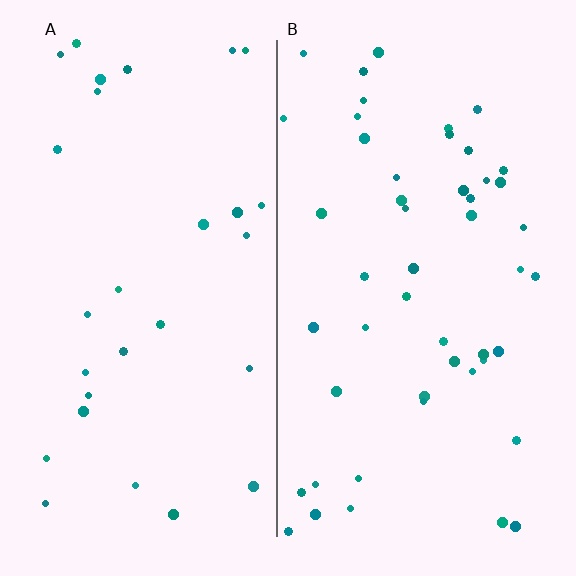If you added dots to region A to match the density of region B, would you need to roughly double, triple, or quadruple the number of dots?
Approximately double.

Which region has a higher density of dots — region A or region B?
B (the right).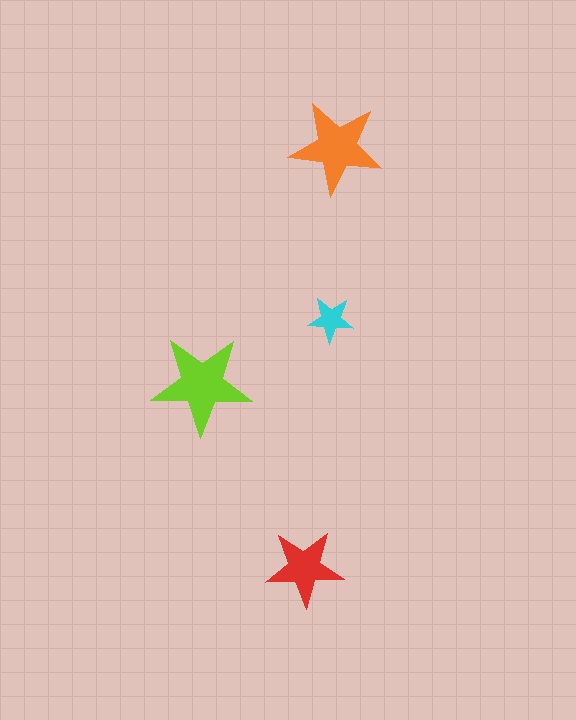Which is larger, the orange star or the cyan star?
The orange one.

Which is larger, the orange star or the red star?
The orange one.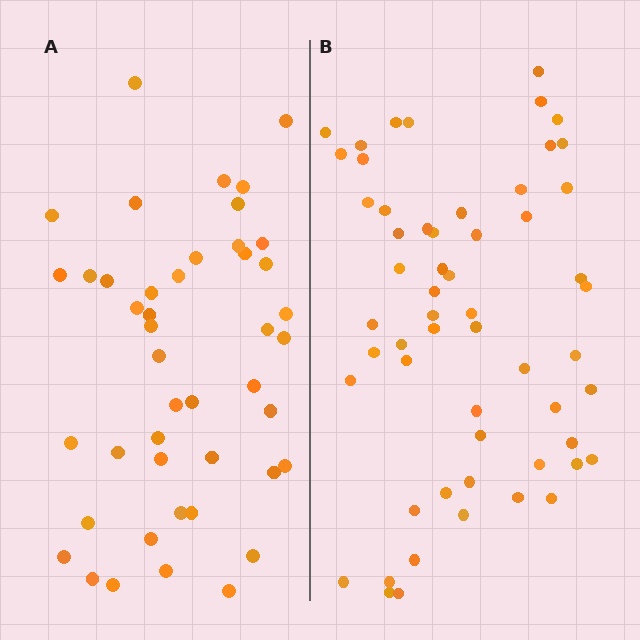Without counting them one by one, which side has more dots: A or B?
Region B (the right region) has more dots.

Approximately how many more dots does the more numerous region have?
Region B has roughly 12 or so more dots than region A.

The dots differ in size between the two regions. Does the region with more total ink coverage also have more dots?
No. Region A has more total ink coverage because its dots are larger, but region B actually contains more individual dots. Total area can be misleading — the number of items is what matters here.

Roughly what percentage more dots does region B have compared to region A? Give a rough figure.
About 25% more.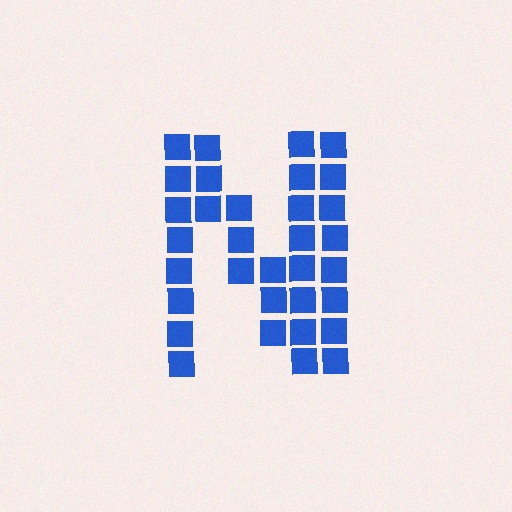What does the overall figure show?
The overall figure shows the letter N.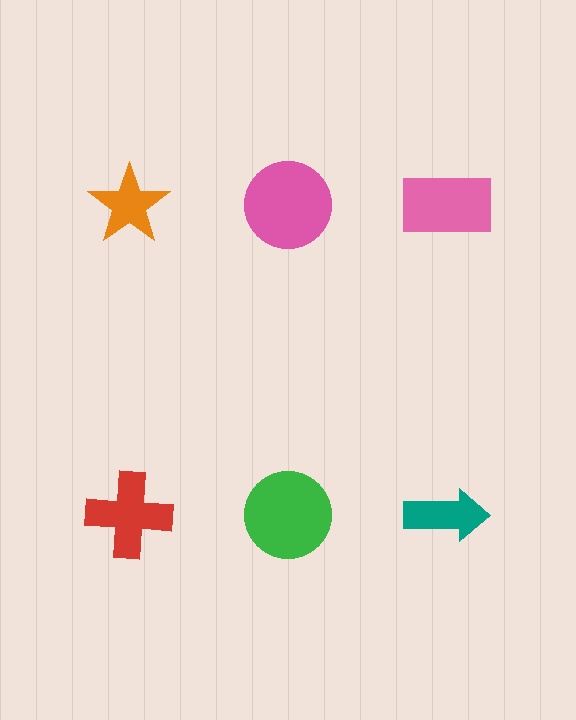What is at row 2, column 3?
A teal arrow.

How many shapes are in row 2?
3 shapes.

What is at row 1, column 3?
A pink rectangle.